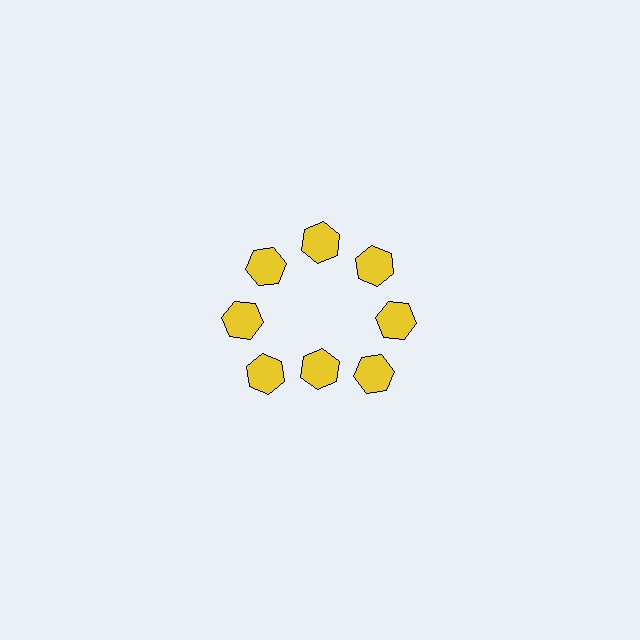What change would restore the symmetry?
The symmetry would be restored by moving it outward, back onto the ring so that all 8 hexagons sit at equal angles and equal distance from the center.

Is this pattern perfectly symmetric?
No. The 8 yellow hexagons are arranged in a ring, but one element near the 6 o'clock position is pulled inward toward the center, breaking the 8-fold rotational symmetry.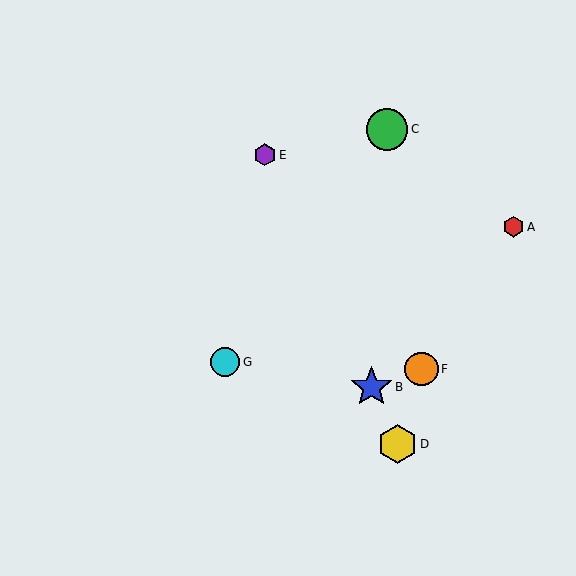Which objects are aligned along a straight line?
Objects B, D, E are aligned along a straight line.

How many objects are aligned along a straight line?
3 objects (B, D, E) are aligned along a straight line.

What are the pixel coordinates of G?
Object G is at (225, 362).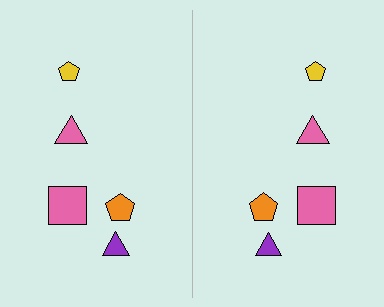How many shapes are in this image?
There are 10 shapes in this image.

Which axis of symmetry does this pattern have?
The pattern has a vertical axis of symmetry running through the center of the image.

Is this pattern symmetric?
Yes, this pattern has bilateral (reflection) symmetry.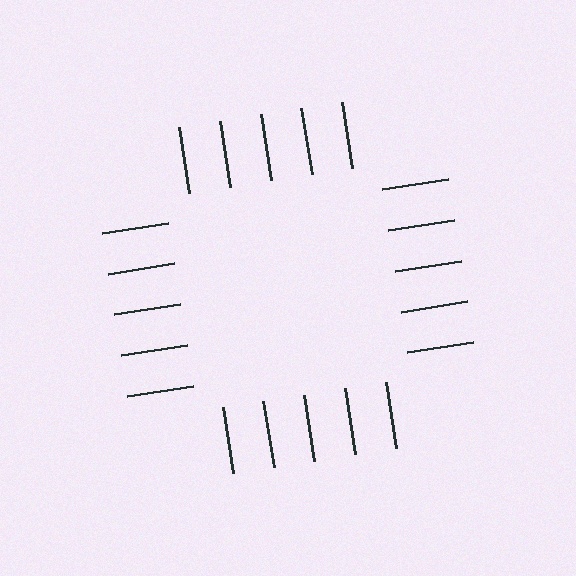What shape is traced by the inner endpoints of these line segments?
An illusory square — the line segments terminate on its edges but no continuous stroke is drawn.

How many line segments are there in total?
20 — 5 along each of the 4 edges.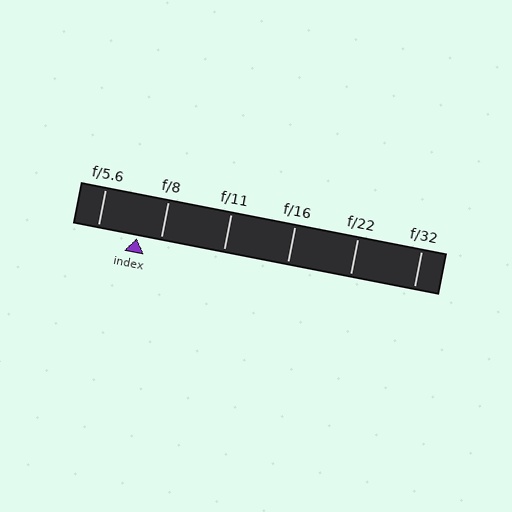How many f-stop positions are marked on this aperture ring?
There are 6 f-stop positions marked.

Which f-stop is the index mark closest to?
The index mark is closest to f/8.